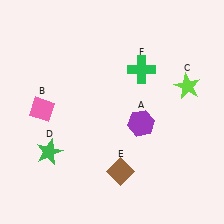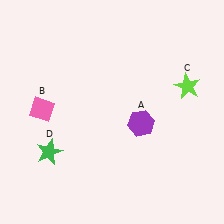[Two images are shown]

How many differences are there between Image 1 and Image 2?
There are 2 differences between the two images.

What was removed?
The green cross (F), the brown diamond (E) were removed in Image 2.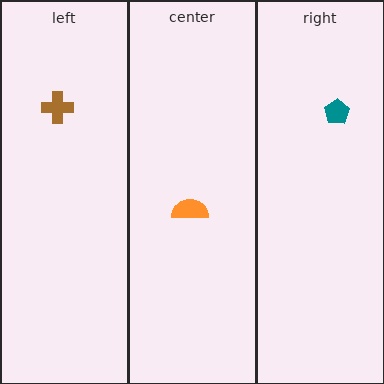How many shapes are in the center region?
1.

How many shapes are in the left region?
1.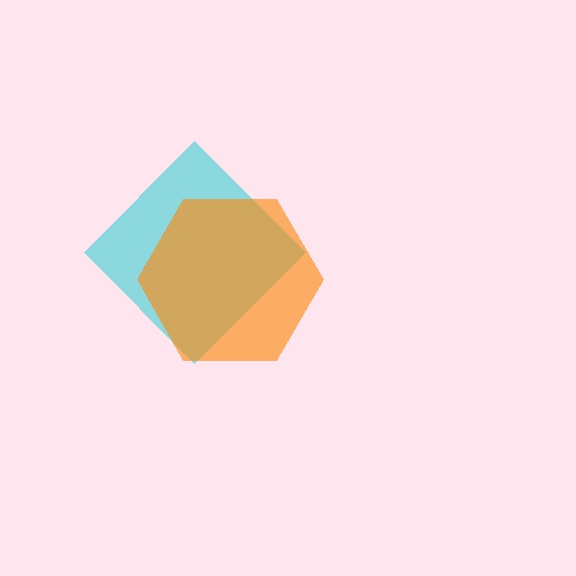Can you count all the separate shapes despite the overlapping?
Yes, there are 2 separate shapes.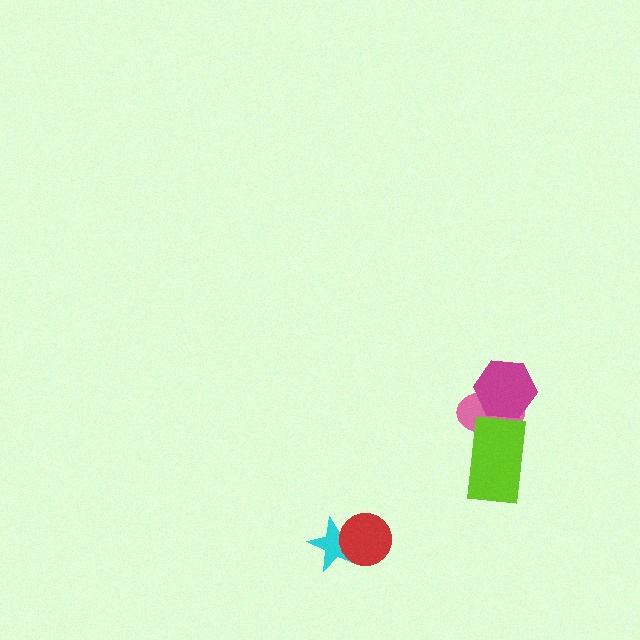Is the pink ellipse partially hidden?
Yes, it is partially covered by another shape.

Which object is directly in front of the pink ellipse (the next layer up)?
The lime rectangle is directly in front of the pink ellipse.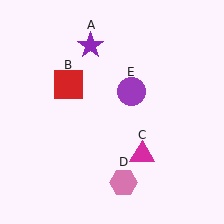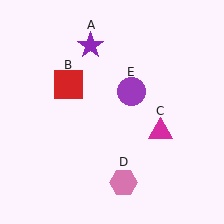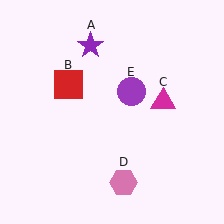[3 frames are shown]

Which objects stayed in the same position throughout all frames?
Purple star (object A) and red square (object B) and pink hexagon (object D) and purple circle (object E) remained stationary.